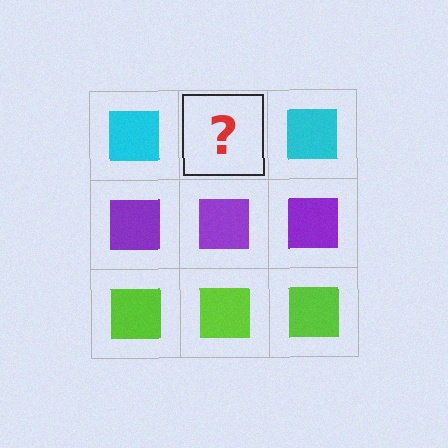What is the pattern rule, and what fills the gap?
The rule is that each row has a consistent color. The gap should be filled with a cyan square.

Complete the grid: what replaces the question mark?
The question mark should be replaced with a cyan square.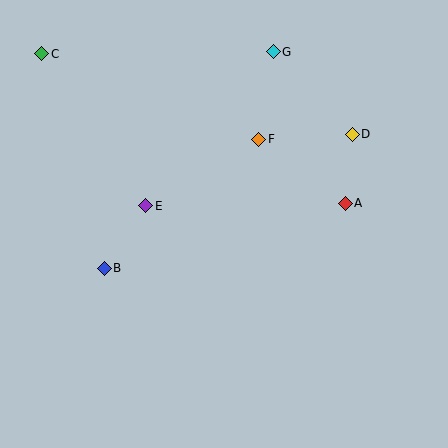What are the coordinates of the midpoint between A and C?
The midpoint between A and C is at (194, 128).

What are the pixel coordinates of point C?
Point C is at (42, 54).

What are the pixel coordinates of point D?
Point D is at (352, 134).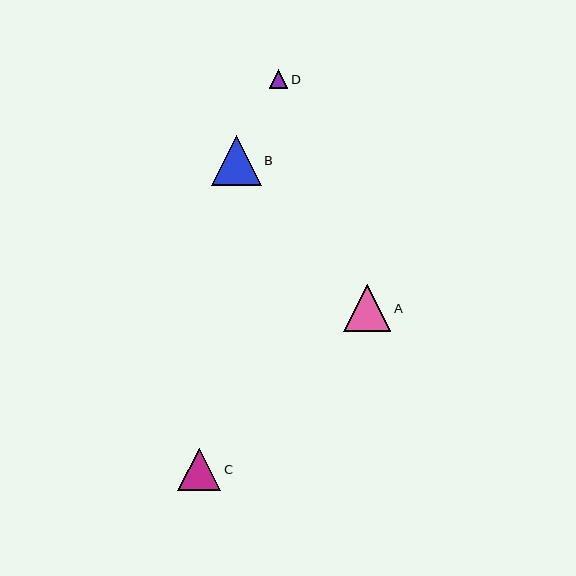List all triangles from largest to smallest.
From largest to smallest: B, A, C, D.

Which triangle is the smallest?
Triangle D is the smallest with a size of approximately 19 pixels.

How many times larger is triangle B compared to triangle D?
Triangle B is approximately 2.6 times the size of triangle D.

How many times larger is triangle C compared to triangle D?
Triangle C is approximately 2.3 times the size of triangle D.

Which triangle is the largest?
Triangle B is the largest with a size of approximately 50 pixels.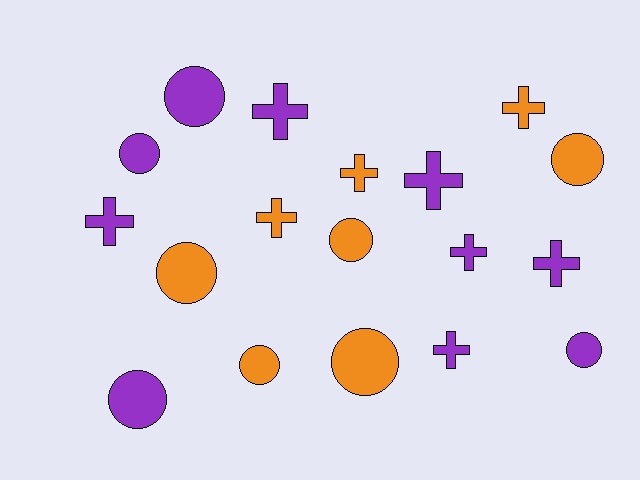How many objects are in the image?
There are 18 objects.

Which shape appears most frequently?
Circle, with 9 objects.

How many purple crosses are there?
There are 6 purple crosses.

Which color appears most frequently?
Purple, with 10 objects.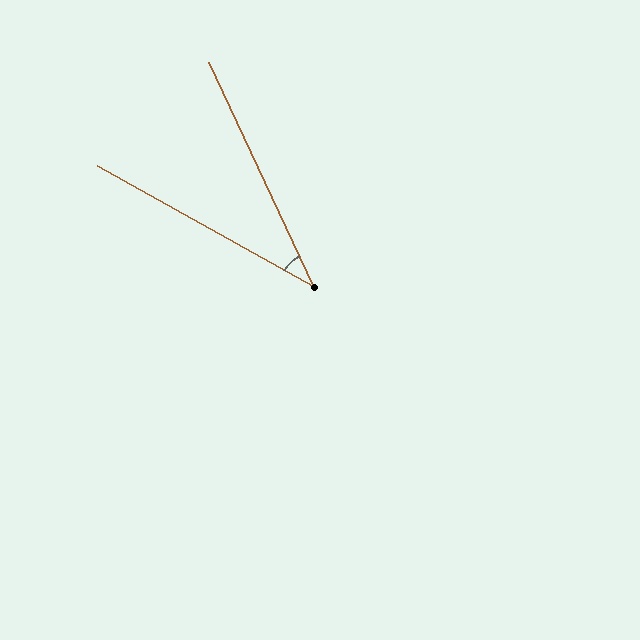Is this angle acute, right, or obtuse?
It is acute.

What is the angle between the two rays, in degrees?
Approximately 36 degrees.